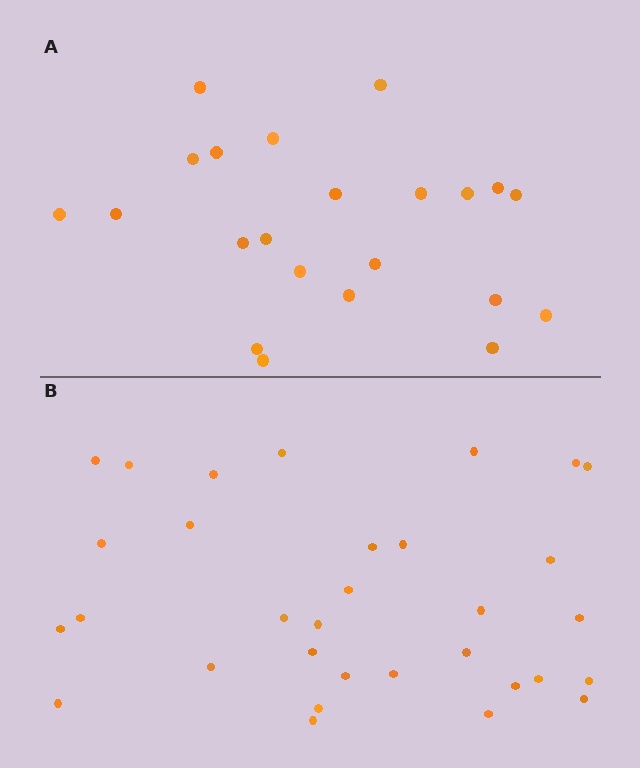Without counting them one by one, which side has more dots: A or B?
Region B (the bottom region) has more dots.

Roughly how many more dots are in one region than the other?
Region B has roughly 10 or so more dots than region A.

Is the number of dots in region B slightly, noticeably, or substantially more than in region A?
Region B has substantially more. The ratio is roughly 1.5 to 1.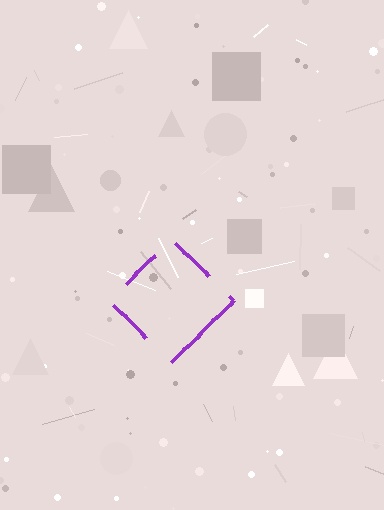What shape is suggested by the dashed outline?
The dashed outline suggests a diamond.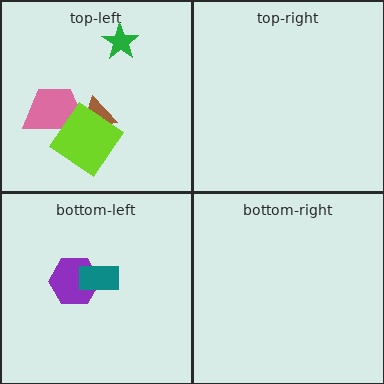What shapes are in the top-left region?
The green star, the brown triangle, the pink trapezoid, the lime diamond.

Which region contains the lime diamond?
The top-left region.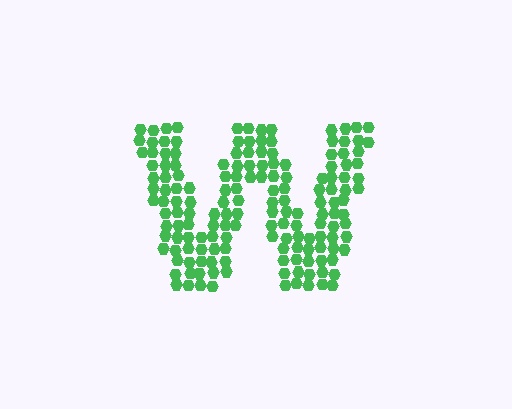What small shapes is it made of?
It is made of small hexagons.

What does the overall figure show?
The overall figure shows the letter W.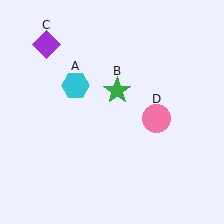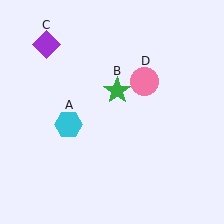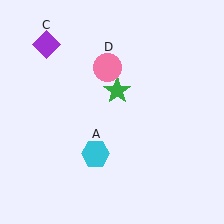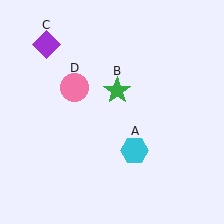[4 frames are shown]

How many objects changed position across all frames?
2 objects changed position: cyan hexagon (object A), pink circle (object D).